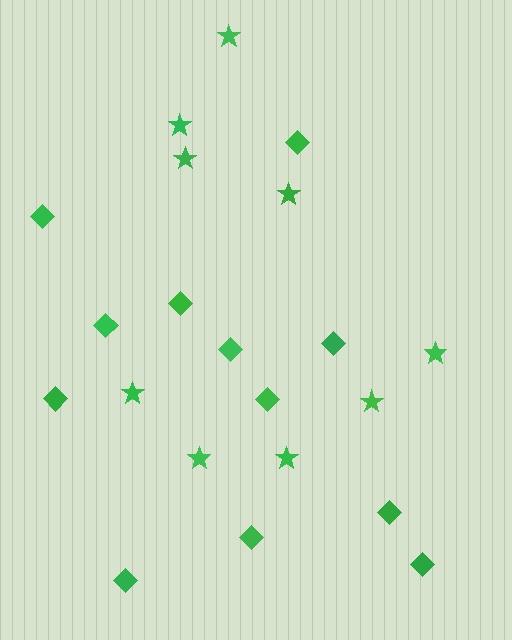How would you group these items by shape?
There are 2 groups: one group of stars (9) and one group of diamonds (12).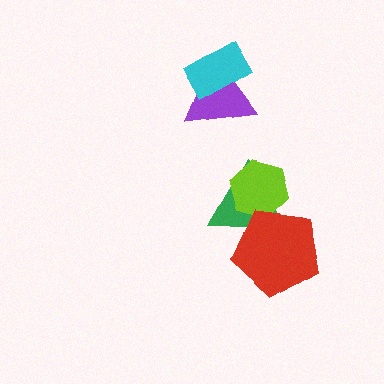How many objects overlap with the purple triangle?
1 object overlaps with the purple triangle.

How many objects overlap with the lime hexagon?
2 objects overlap with the lime hexagon.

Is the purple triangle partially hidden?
Yes, it is partially covered by another shape.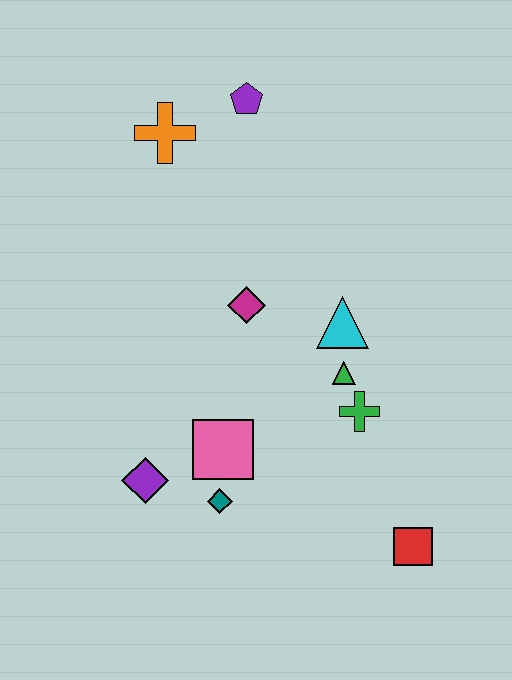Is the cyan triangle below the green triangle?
No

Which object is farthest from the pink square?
The purple pentagon is farthest from the pink square.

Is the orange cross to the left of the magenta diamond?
Yes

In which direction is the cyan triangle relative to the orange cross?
The cyan triangle is below the orange cross.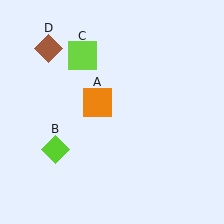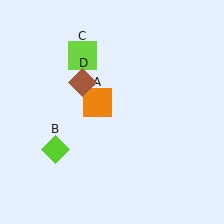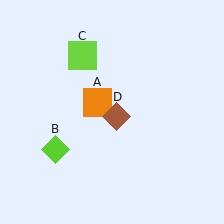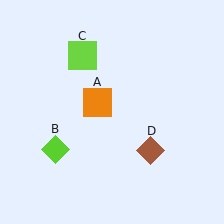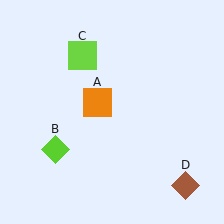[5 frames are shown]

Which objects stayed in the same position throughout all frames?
Orange square (object A) and lime diamond (object B) and lime square (object C) remained stationary.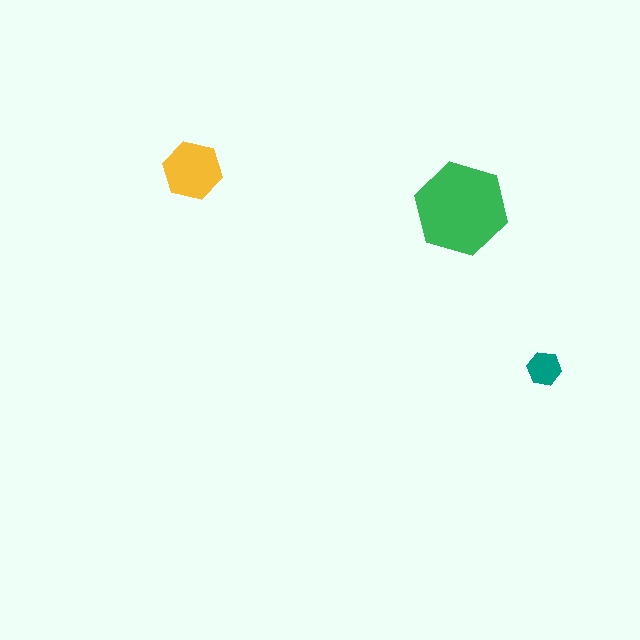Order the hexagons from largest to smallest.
the green one, the yellow one, the teal one.